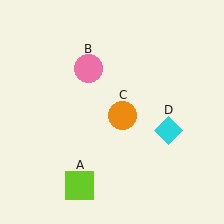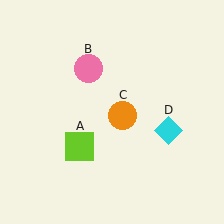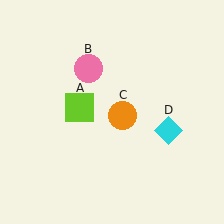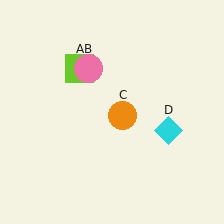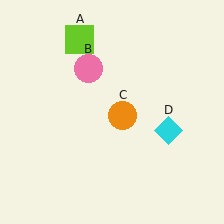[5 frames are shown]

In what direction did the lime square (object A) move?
The lime square (object A) moved up.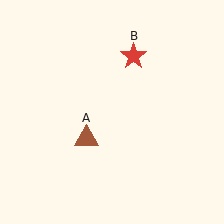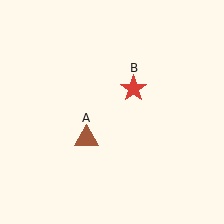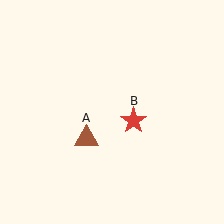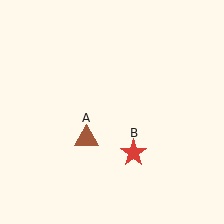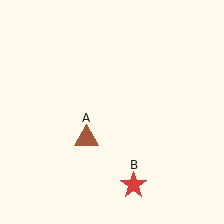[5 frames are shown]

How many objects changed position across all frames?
1 object changed position: red star (object B).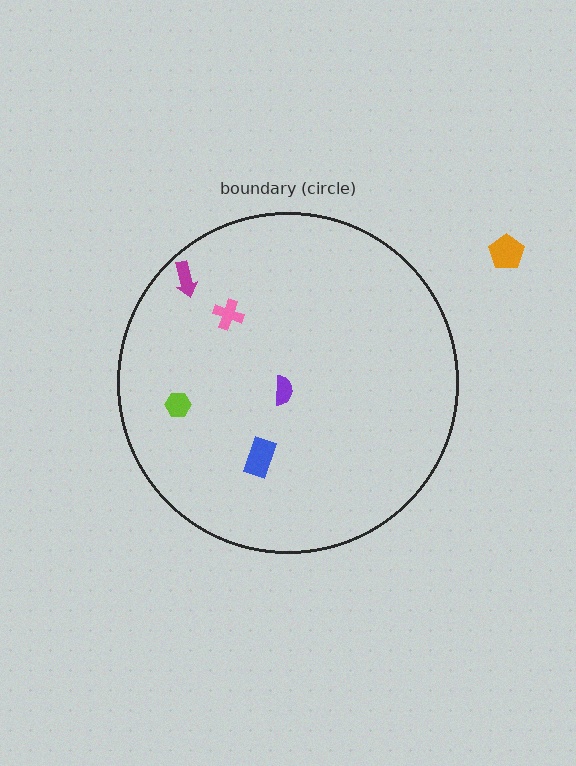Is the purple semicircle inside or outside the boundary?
Inside.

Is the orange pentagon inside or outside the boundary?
Outside.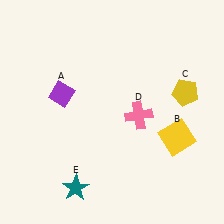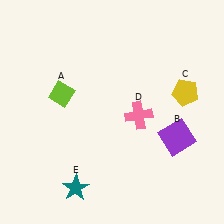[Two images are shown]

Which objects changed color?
A changed from purple to lime. B changed from yellow to purple.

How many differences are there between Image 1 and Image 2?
There are 2 differences between the two images.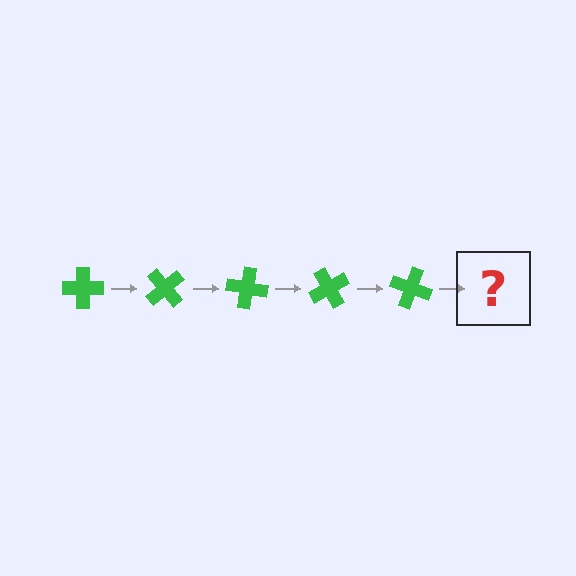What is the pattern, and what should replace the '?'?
The pattern is that the cross rotates 50 degrees each step. The '?' should be a green cross rotated 250 degrees.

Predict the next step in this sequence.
The next step is a green cross rotated 250 degrees.